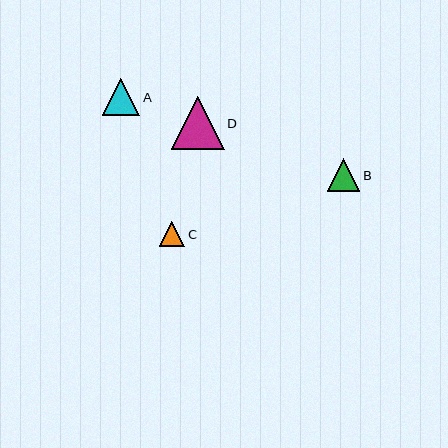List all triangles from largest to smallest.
From largest to smallest: D, A, B, C.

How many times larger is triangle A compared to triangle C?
Triangle A is approximately 1.4 times the size of triangle C.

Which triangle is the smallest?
Triangle C is the smallest with a size of approximately 26 pixels.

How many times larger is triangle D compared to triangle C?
Triangle D is approximately 2.1 times the size of triangle C.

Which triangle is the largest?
Triangle D is the largest with a size of approximately 53 pixels.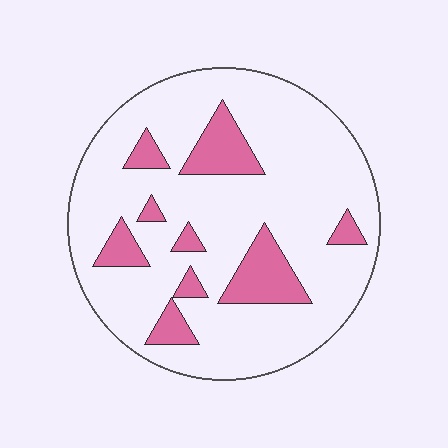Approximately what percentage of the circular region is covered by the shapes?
Approximately 20%.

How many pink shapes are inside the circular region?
9.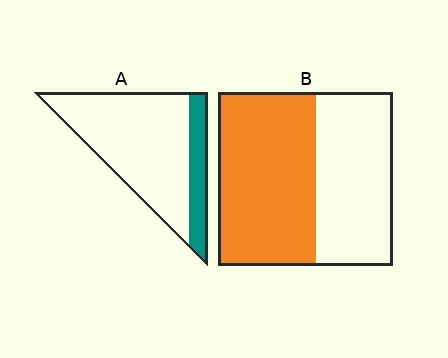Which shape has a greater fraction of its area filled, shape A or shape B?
Shape B.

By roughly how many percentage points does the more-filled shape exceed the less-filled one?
By roughly 35 percentage points (B over A).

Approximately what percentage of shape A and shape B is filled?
A is approximately 20% and B is approximately 55%.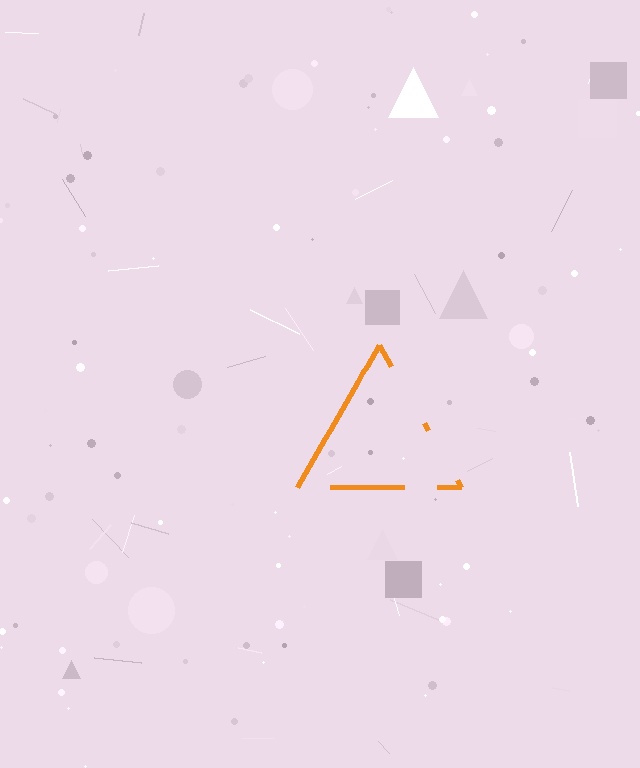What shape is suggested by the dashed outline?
The dashed outline suggests a triangle.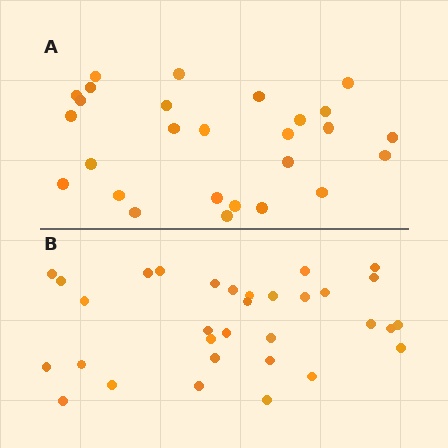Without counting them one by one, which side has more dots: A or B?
Region B (the bottom region) has more dots.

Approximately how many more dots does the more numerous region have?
Region B has about 5 more dots than region A.